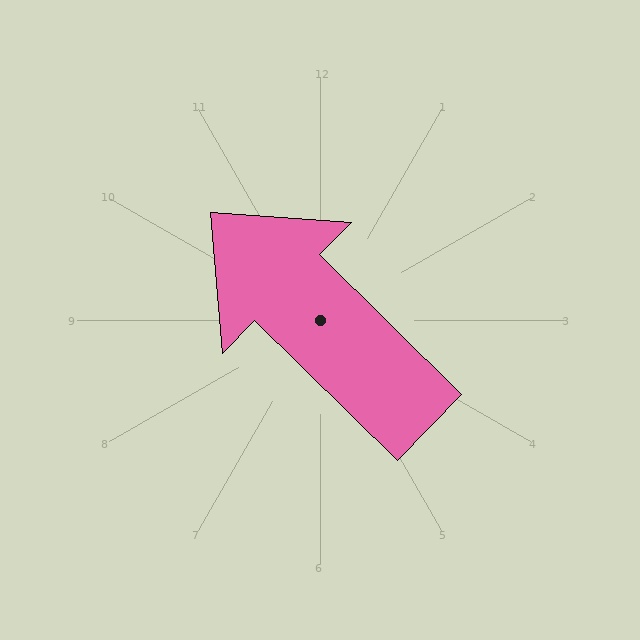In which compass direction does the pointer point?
Northwest.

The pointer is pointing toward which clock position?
Roughly 10 o'clock.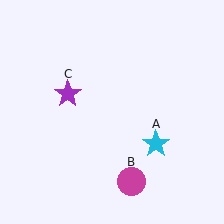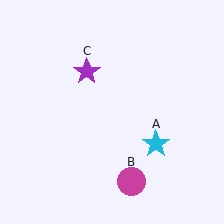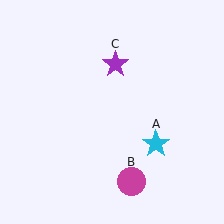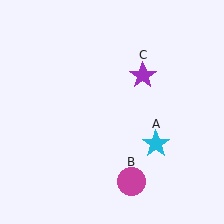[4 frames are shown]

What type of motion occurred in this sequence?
The purple star (object C) rotated clockwise around the center of the scene.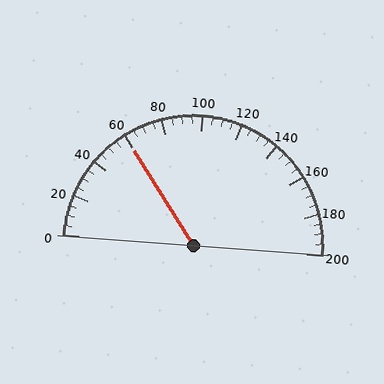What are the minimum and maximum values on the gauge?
The gauge ranges from 0 to 200.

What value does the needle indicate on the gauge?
The needle indicates approximately 60.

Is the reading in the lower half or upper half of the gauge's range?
The reading is in the lower half of the range (0 to 200).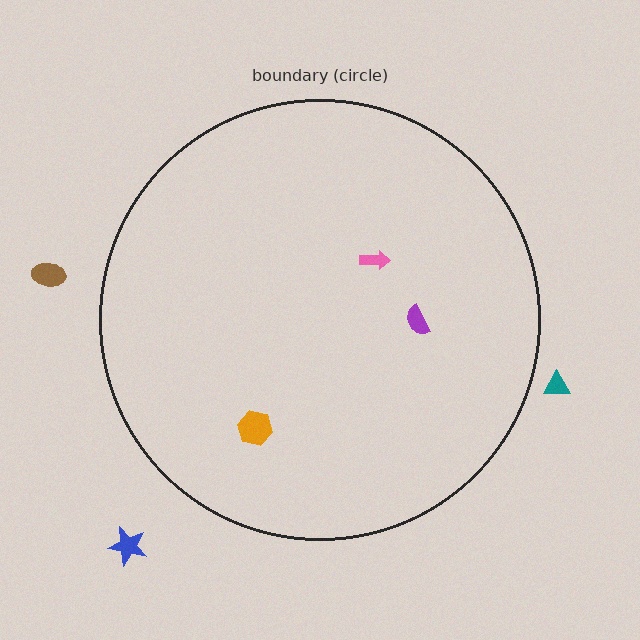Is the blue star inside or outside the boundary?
Outside.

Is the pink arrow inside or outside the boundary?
Inside.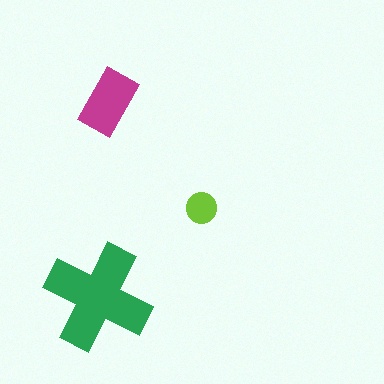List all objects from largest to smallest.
The green cross, the magenta rectangle, the lime circle.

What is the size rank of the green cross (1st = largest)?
1st.